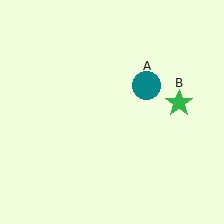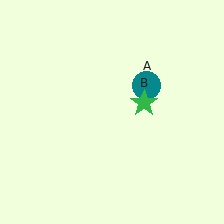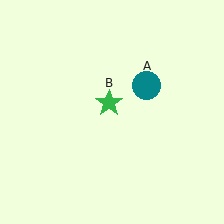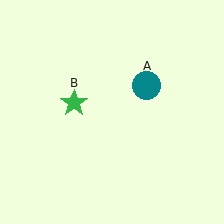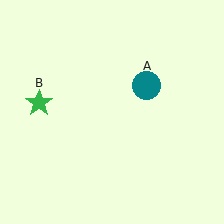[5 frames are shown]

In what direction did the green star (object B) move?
The green star (object B) moved left.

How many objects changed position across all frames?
1 object changed position: green star (object B).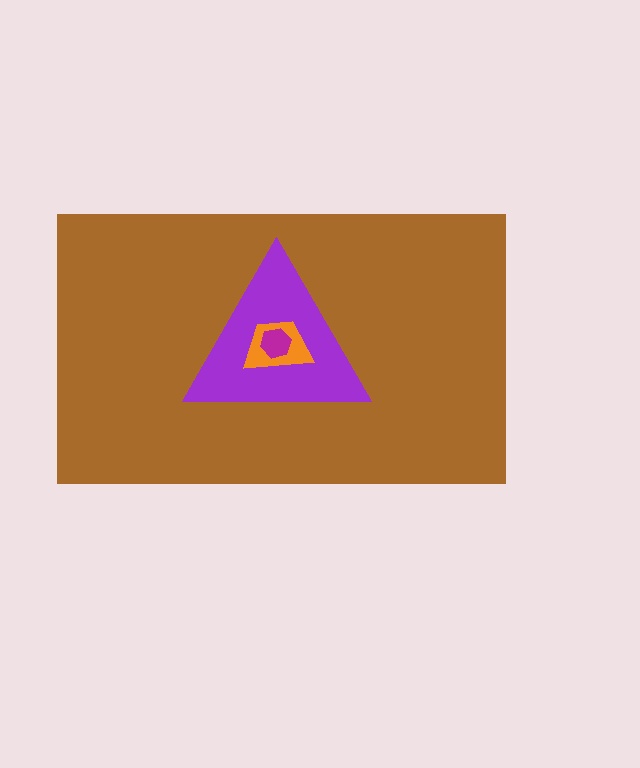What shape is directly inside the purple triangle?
The orange trapezoid.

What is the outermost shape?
The brown rectangle.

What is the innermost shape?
The magenta hexagon.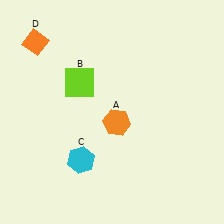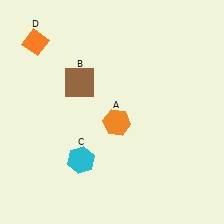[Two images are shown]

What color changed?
The square (B) changed from lime in Image 1 to brown in Image 2.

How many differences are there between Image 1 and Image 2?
There is 1 difference between the two images.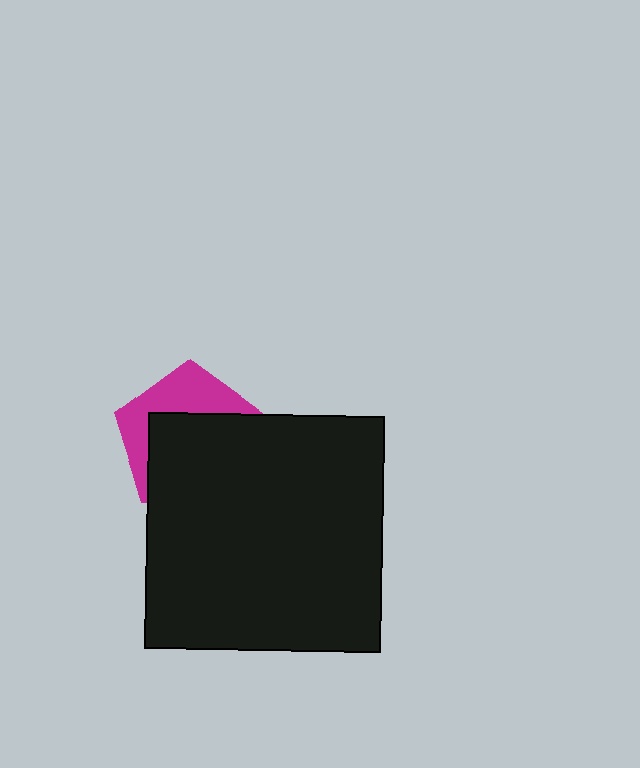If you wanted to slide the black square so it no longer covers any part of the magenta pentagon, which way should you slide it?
Slide it down — that is the most direct way to separate the two shapes.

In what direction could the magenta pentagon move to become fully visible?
The magenta pentagon could move up. That would shift it out from behind the black square entirely.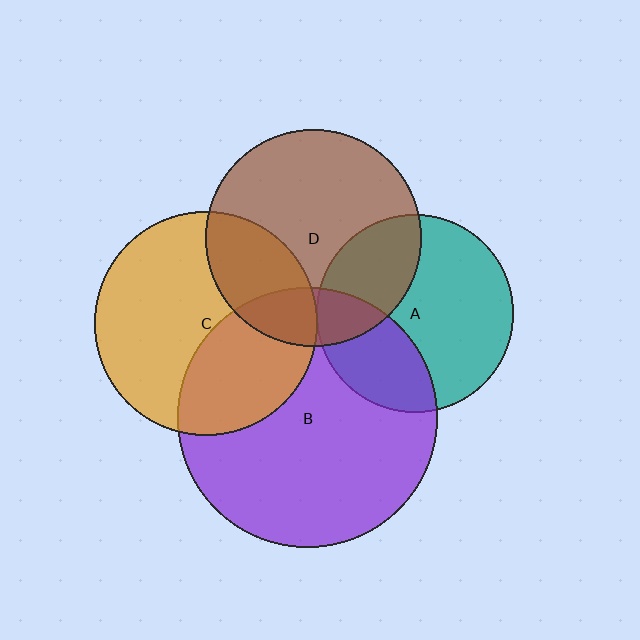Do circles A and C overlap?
Yes.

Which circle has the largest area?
Circle B (purple).